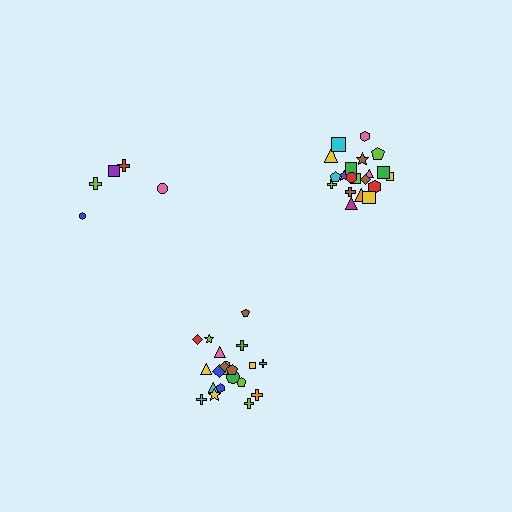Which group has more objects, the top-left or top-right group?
The top-right group.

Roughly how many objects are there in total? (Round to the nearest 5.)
Roughly 50 objects in total.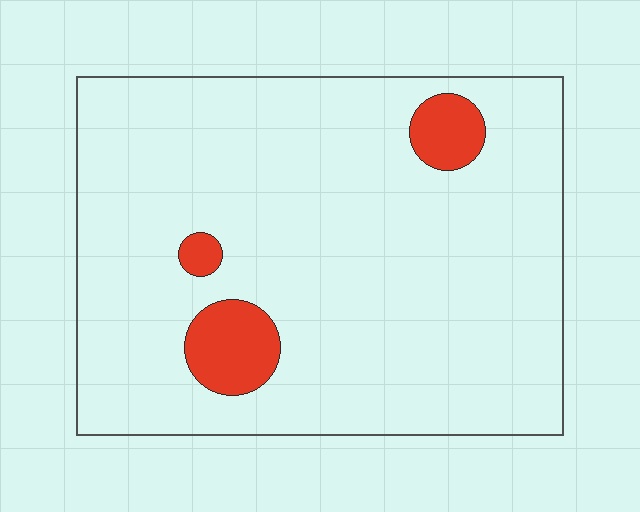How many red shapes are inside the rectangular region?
3.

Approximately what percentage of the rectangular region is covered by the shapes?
Approximately 10%.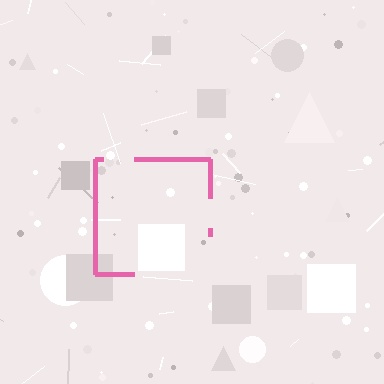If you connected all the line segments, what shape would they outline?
They would outline a square.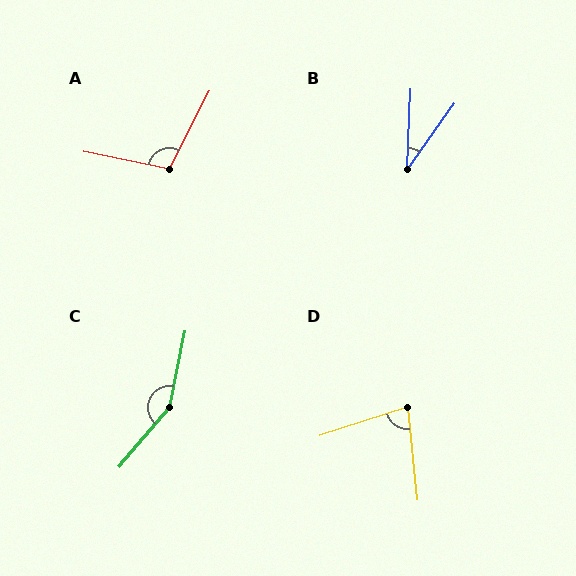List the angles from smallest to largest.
B (33°), D (78°), A (106°), C (152°).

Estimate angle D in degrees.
Approximately 78 degrees.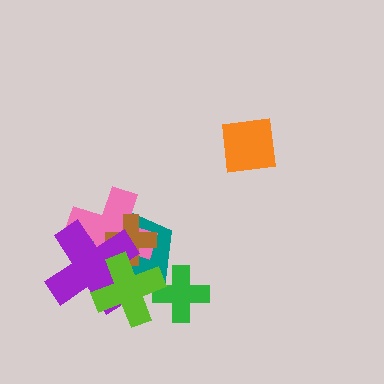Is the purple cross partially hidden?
Yes, it is partially covered by another shape.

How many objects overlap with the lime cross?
5 objects overlap with the lime cross.